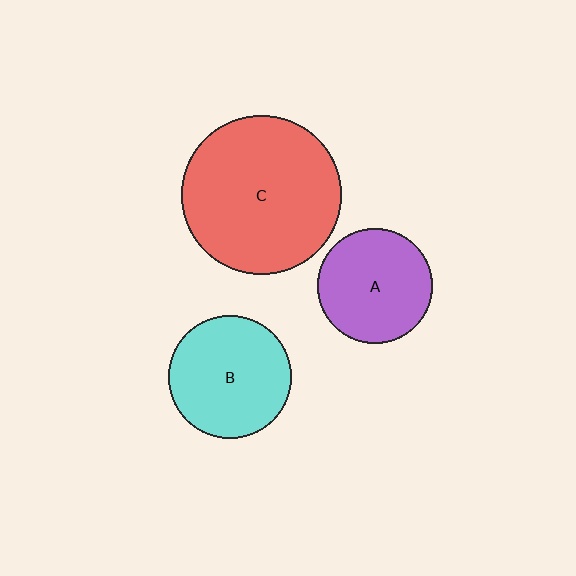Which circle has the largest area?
Circle C (red).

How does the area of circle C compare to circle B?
Approximately 1.7 times.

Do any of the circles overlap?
No, none of the circles overlap.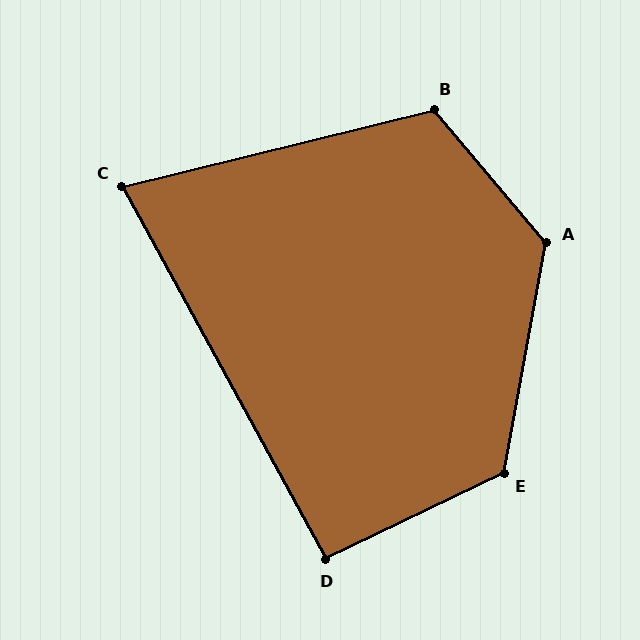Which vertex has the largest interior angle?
A, at approximately 129 degrees.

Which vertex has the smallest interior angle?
C, at approximately 75 degrees.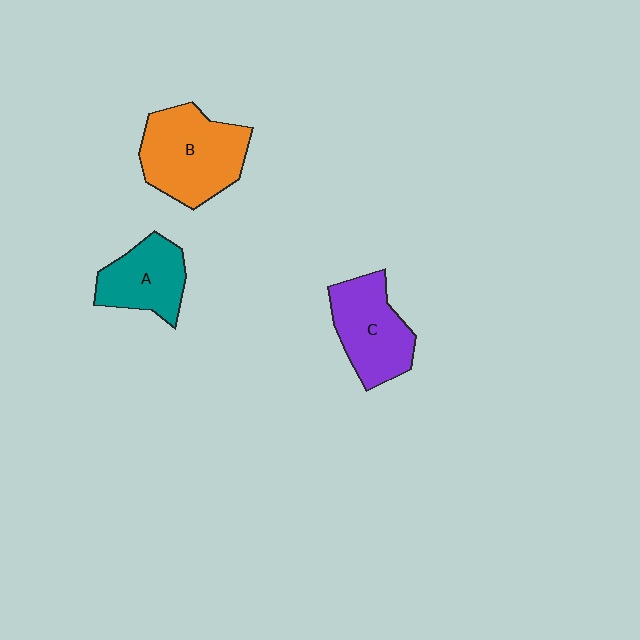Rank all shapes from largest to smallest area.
From largest to smallest: B (orange), C (purple), A (teal).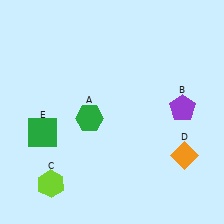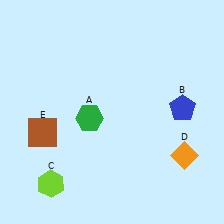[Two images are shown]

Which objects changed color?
B changed from purple to blue. E changed from green to brown.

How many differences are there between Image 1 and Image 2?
There are 2 differences between the two images.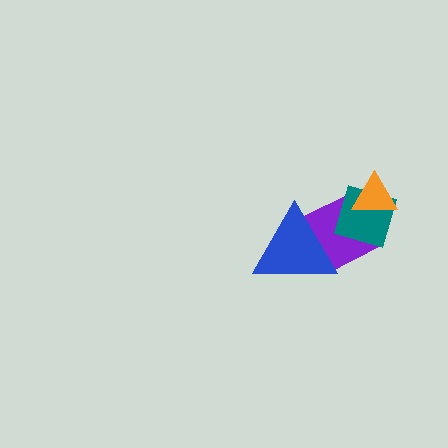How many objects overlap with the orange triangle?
2 objects overlap with the orange triangle.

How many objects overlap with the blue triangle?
1 object overlaps with the blue triangle.